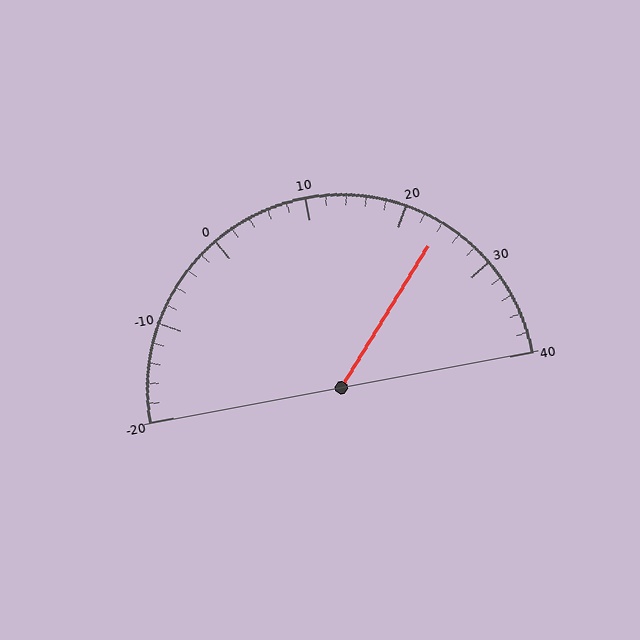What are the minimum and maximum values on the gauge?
The gauge ranges from -20 to 40.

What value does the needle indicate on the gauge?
The needle indicates approximately 24.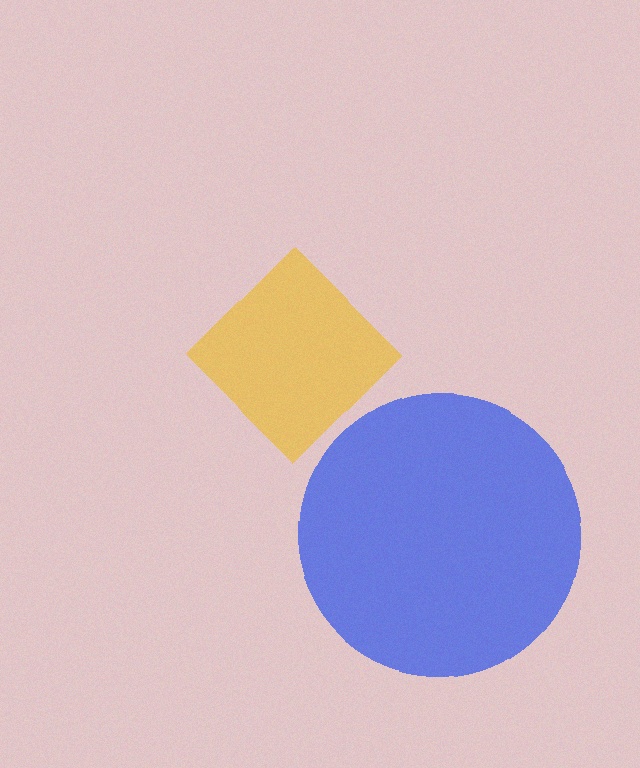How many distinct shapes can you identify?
There are 2 distinct shapes: a blue circle, a yellow diamond.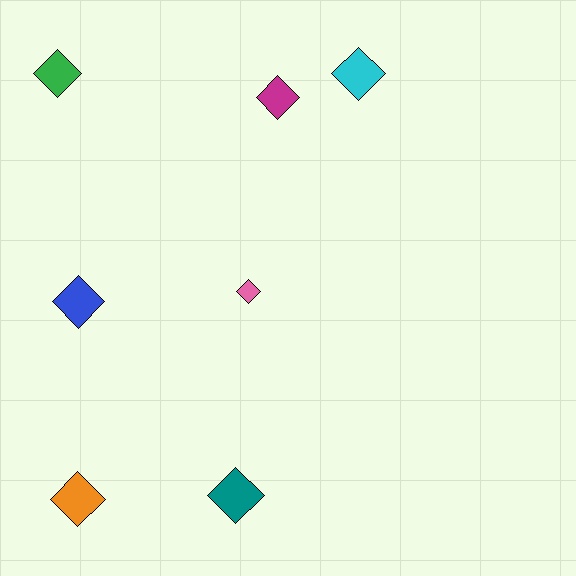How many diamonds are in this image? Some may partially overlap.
There are 7 diamonds.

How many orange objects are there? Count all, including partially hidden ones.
There is 1 orange object.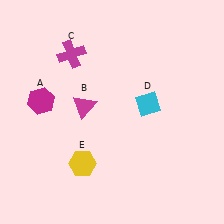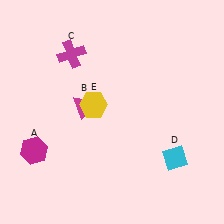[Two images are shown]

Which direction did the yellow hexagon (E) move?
The yellow hexagon (E) moved up.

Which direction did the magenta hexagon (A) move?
The magenta hexagon (A) moved down.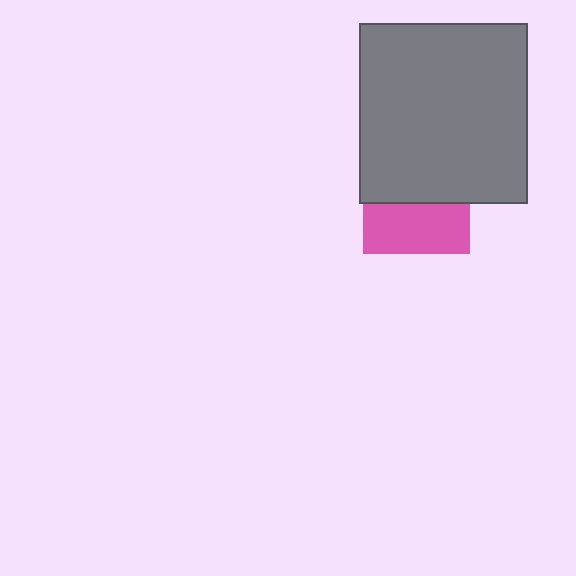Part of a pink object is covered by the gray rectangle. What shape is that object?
It is a square.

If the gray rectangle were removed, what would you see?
You would see the complete pink square.